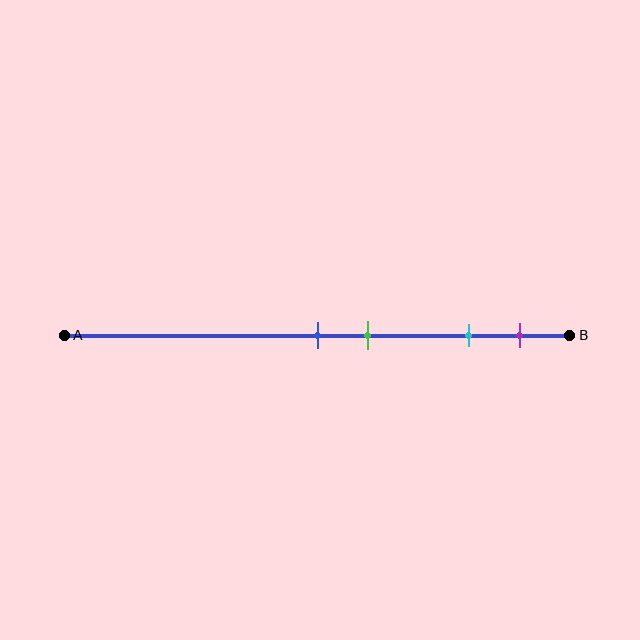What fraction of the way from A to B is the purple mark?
The purple mark is approximately 90% (0.9) of the way from A to B.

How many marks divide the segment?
There are 4 marks dividing the segment.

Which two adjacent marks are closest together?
The blue and green marks are the closest adjacent pair.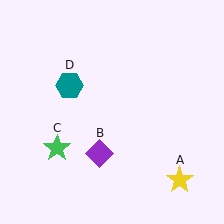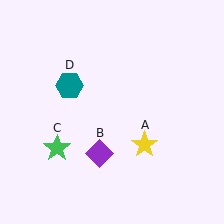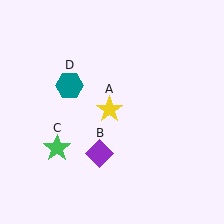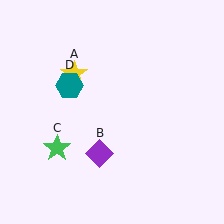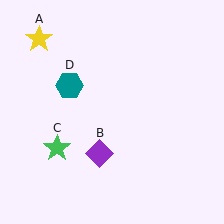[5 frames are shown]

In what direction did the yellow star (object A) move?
The yellow star (object A) moved up and to the left.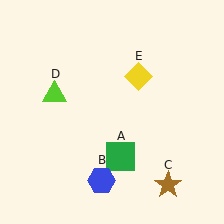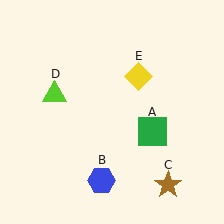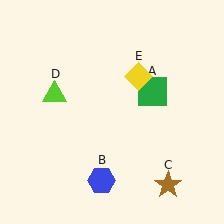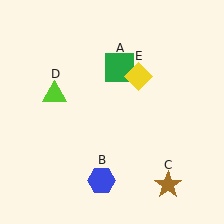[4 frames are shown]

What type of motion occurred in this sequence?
The green square (object A) rotated counterclockwise around the center of the scene.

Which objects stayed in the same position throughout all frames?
Blue hexagon (object B) and brown star (object C) and lime triangle (object D) and yellow diamond (object E) remained stationary.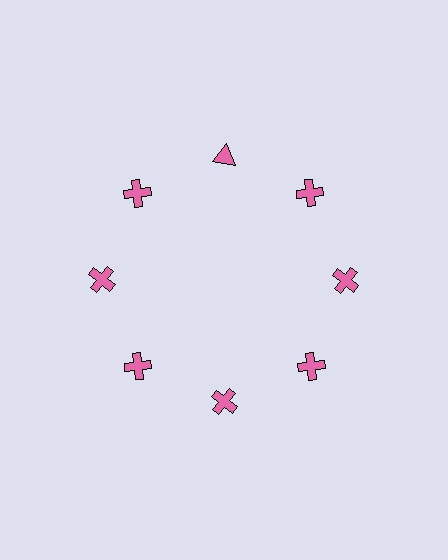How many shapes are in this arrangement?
There are 8 shapes arranged in a ring pattern.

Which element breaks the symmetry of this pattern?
The pink triangle at roughly the 12 o'clock position breaks the symmetry. All other shapes are pink crosses.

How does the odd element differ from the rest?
It has a different shape: triangle instead of cross.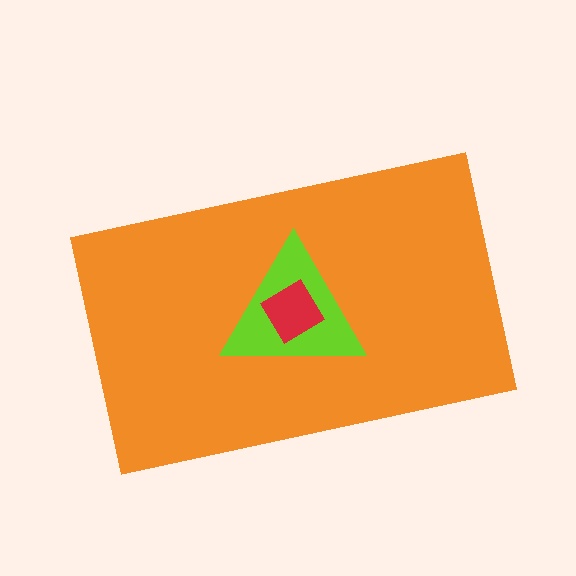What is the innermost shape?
The red diamond.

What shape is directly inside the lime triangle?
The red diamond.